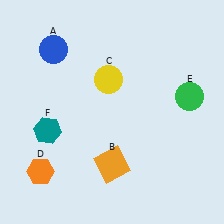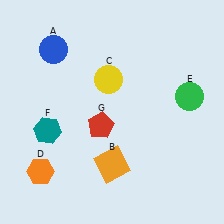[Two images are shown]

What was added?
A red pentagon (G) was added in Image 2.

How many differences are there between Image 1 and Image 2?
There is 1 difference between the two images.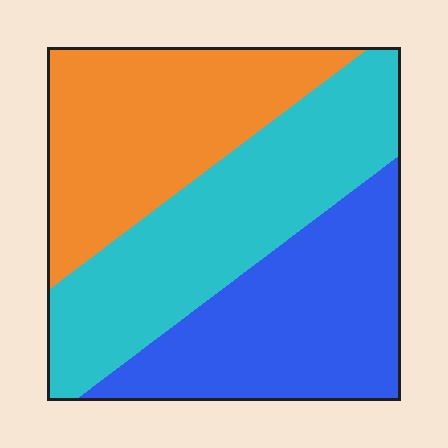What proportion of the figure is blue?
Blue covers roughly 30% of the figure.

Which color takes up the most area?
Cyan, at roughly 35%.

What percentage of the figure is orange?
Orange covers roughly 30% of the figure.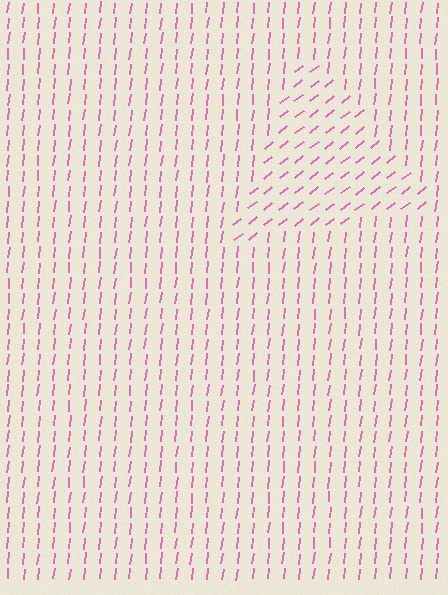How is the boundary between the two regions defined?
The boundary is defined purely by a change in line orientation (approximately 45 degrees difference). All lines are the same color and thickness.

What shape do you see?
I see a triangle.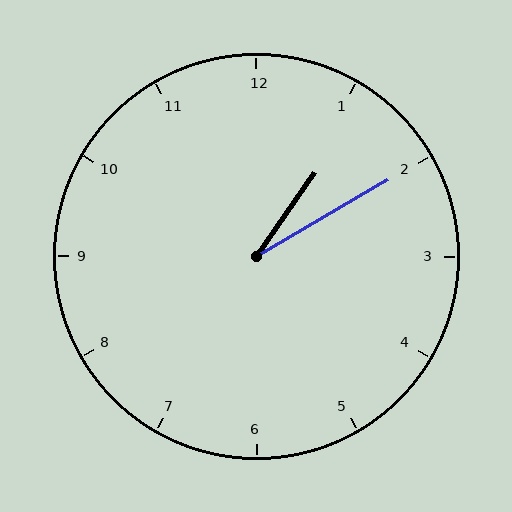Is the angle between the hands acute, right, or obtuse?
It is acute.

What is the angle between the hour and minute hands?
Approximately 25 degrees.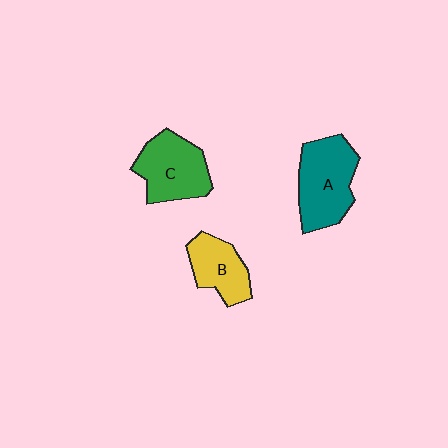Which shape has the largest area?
Shape A (teal).